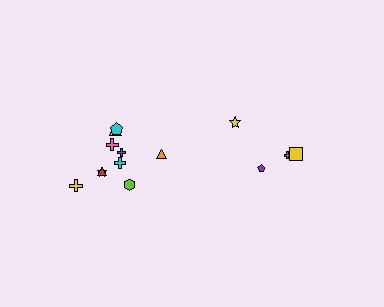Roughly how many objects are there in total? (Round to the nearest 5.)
Roughly 15 objects in total.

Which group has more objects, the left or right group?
The left group.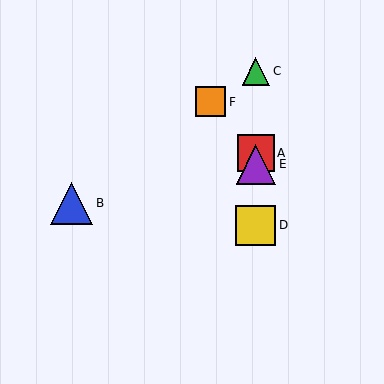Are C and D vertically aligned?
Yes, both are at x≈256.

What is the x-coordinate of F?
Object F is at x≈210.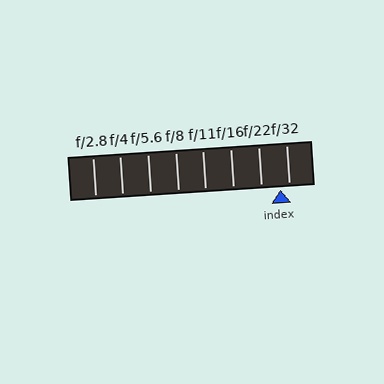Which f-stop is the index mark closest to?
The index mark is closest to f/32.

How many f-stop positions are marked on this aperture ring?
There are 8 f-stop positions marked.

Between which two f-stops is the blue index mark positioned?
The index mark is between f/22 and f/32.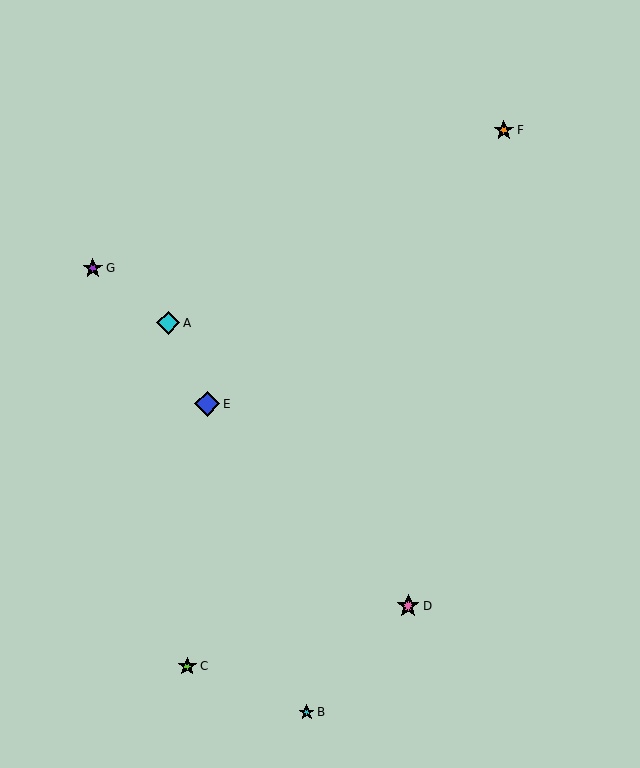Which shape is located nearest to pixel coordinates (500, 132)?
The orange star (labeled F) at (504, 130) is nearest to that location.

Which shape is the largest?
The blue diamond (labeled E) is the largest.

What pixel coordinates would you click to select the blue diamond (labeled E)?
Click at (207, 404) to select the blue diamond E.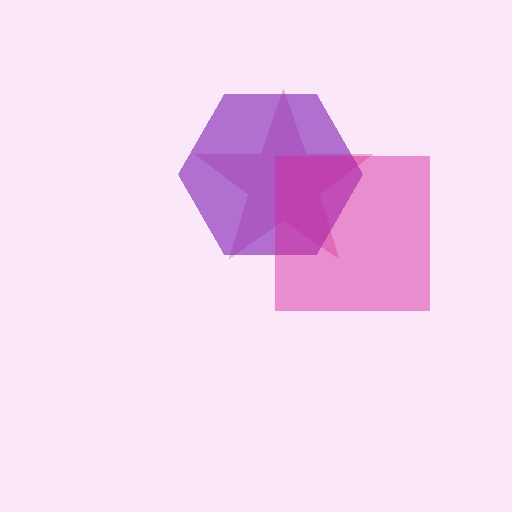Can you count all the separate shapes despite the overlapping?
Yes, there are 3 separate shapes.